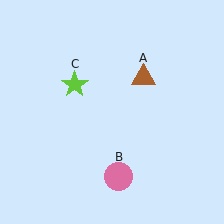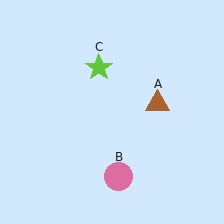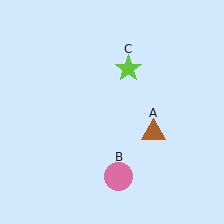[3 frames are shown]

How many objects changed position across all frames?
2 objects changed position: brown triangle (object A), lime star (object C).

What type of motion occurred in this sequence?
The brown triangle (object A), lime star (object C) rotated clockwise around the center of the scene.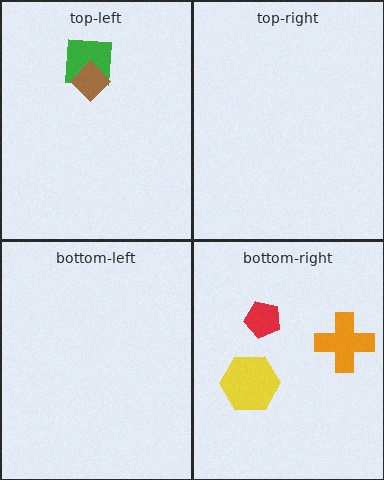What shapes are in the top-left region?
The green square, the brown diamond.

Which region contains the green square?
The top-left region.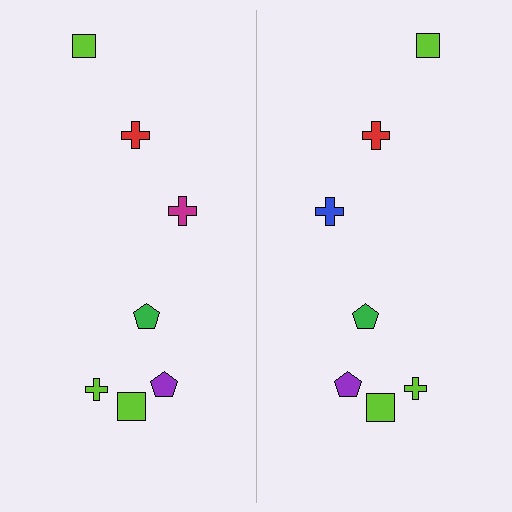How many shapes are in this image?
There are 14 shapes in this image.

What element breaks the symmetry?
The blue cross on the right side breaks the symmetry — its mirror counterpart is magenta.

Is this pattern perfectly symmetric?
No, the pattern is not perfectly symmetric. The blue cross on the right side breaks the symmetry — its mirror counterpart is magenta.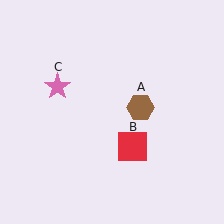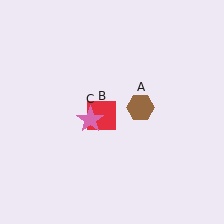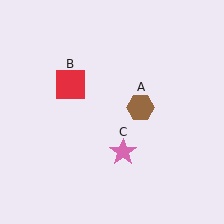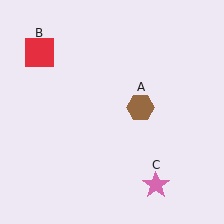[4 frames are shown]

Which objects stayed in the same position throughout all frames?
Brown hexagon (object A) remained stationary.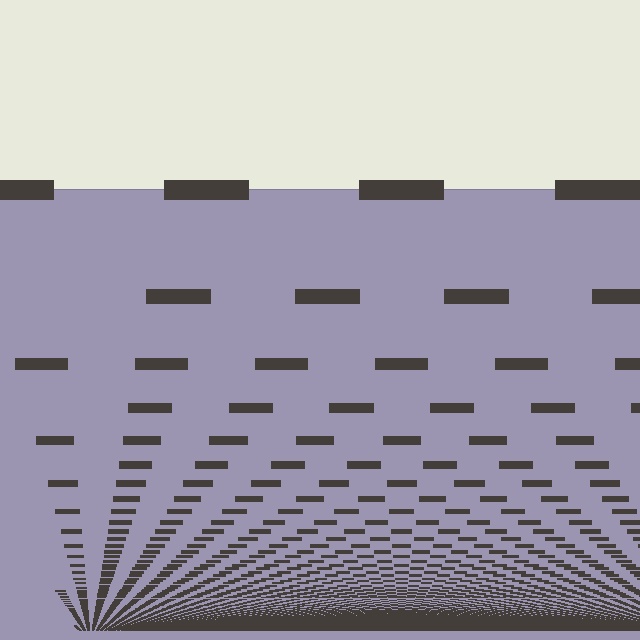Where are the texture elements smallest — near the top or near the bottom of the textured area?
Near the bottom.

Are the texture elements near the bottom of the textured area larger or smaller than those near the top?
Smaller. The gradient is inverted — elements near the bottom are smaller and denser.